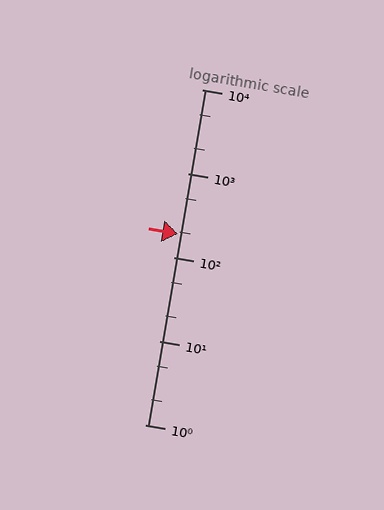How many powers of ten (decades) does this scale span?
The scale spans 4 decades, from 1 to 10000.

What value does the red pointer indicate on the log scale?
The pointer indicates approximately 190.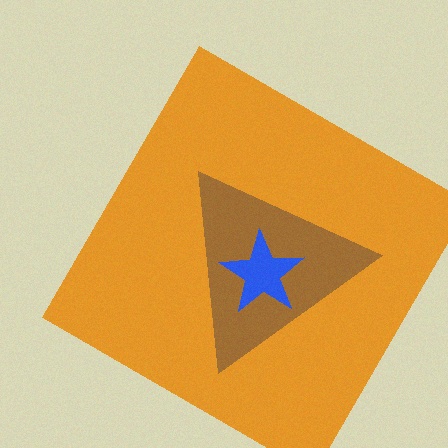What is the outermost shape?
The orange diamond.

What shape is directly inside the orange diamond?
The brown triangle.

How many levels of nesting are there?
3.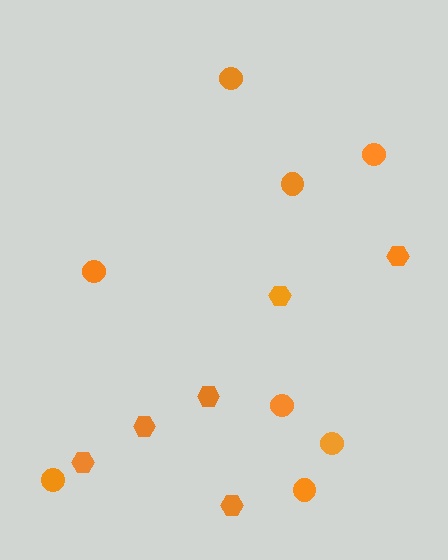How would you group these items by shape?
There are 2 groups: one group of hexagons (6) and one group of circles (8).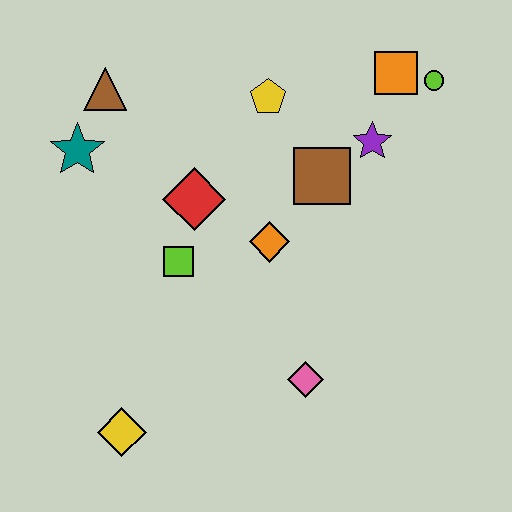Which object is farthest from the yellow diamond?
The lime circle is farthest from the yellow diamond.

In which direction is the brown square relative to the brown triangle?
The brown square is to the right of the brown triangle.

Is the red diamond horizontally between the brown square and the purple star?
No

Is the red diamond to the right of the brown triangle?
Yes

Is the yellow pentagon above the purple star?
Yes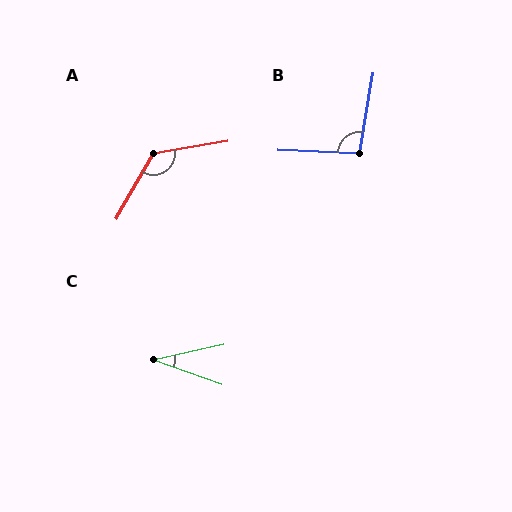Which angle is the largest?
A, at approximately 129 degrees.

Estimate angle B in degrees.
Approximately 97 degrees.